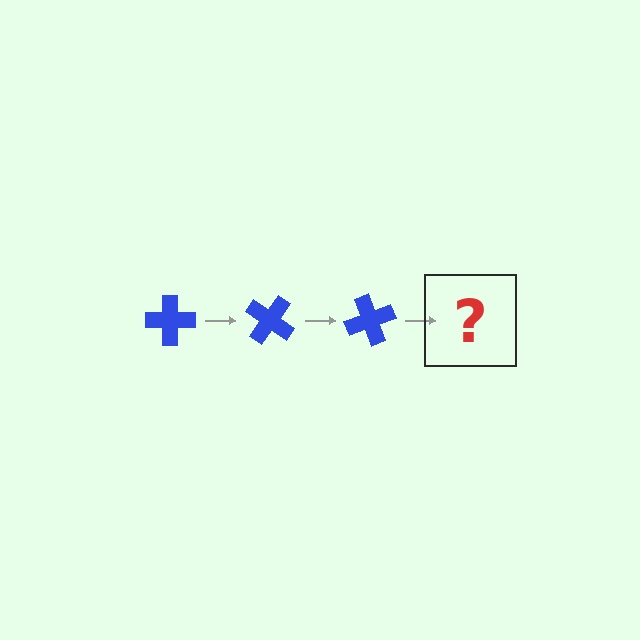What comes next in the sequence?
The next element should be a blue cross rotated 105 degrees.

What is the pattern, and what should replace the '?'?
The pattern is that the cross rotates 35 degrees each step. The '?' should be a blue cross rotated 105 degrees.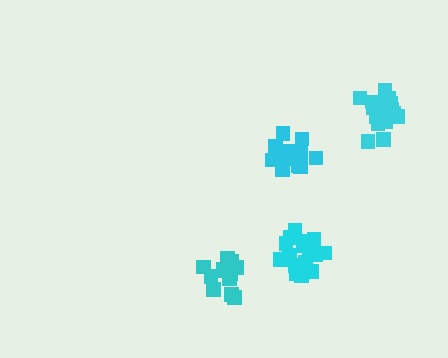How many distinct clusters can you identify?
There are 4 distinct clusters.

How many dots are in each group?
Group 1: 13 dots, Group 2: 13 dots, Group 3: 17 dots, Group 4: 19 dots (62 total).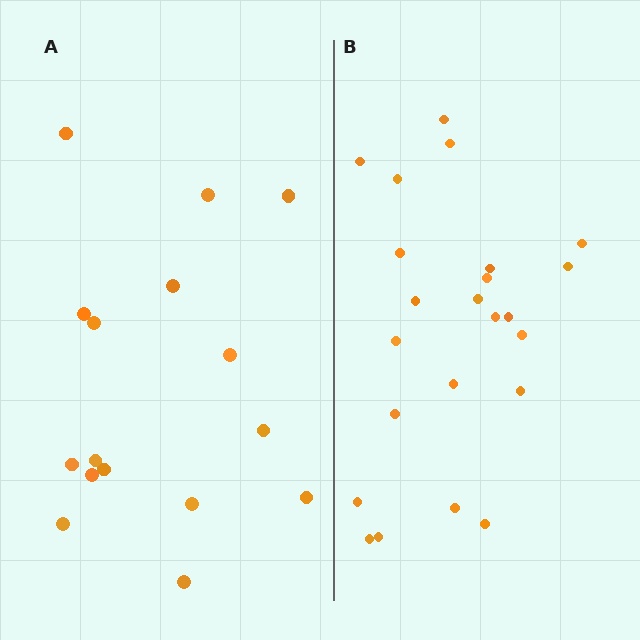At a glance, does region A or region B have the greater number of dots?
Region B (the right region) has more dots.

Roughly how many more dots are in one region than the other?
Region B has roughly 8 or so more dots than region A.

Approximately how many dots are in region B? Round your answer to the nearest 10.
About 20 dots. (The exact count is 23, which rounds to 20.)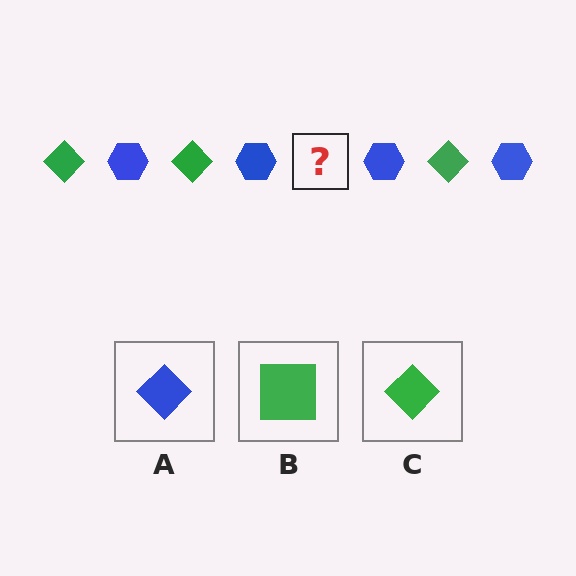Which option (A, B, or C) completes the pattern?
C.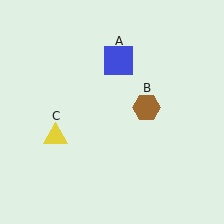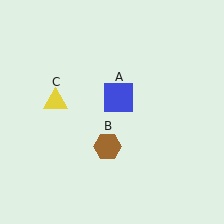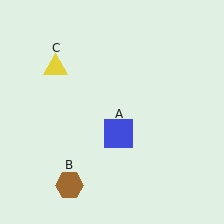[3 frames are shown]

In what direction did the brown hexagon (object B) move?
The brown hexagon (object B) moved down and to the left.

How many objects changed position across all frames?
3 objects changed position: blue square (object A), brown hexagon (object B), yellow triangle (object C).